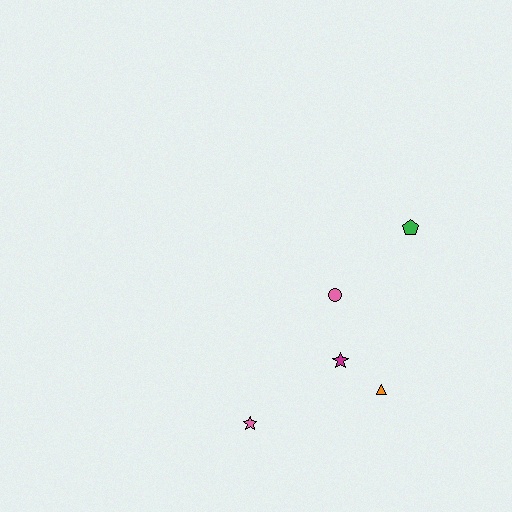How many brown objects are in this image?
There are no brown objects.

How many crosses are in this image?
There are no crosses.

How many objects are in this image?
There are 5 objects.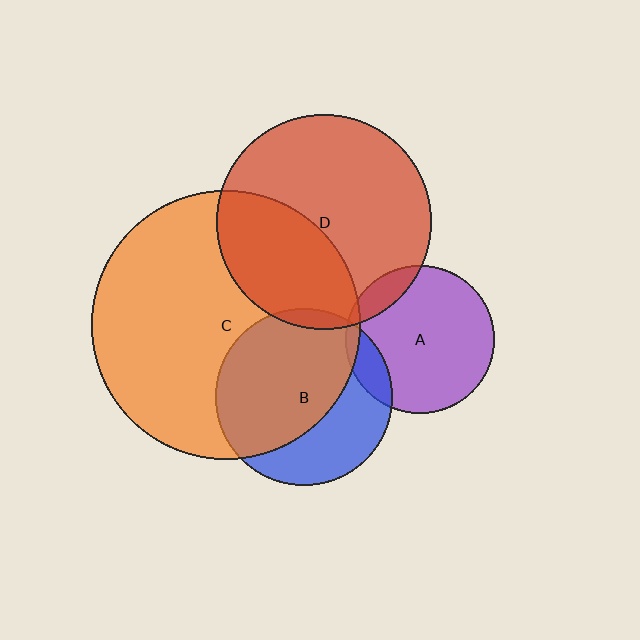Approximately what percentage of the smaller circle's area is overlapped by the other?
Approximately 65%.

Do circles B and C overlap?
Yes.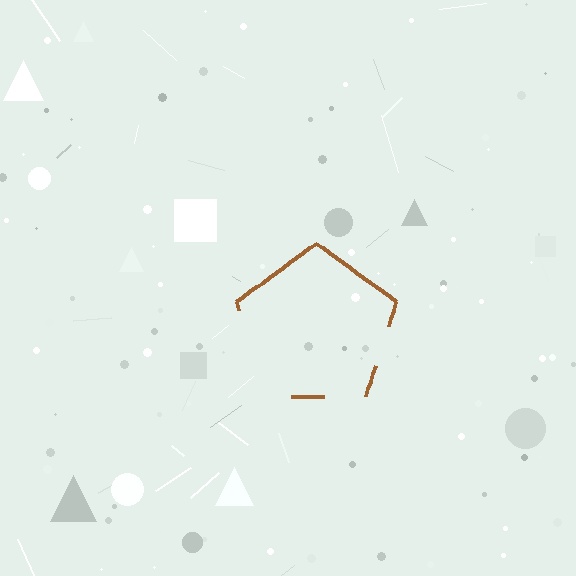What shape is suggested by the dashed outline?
The dashed outline suggests a pentagon.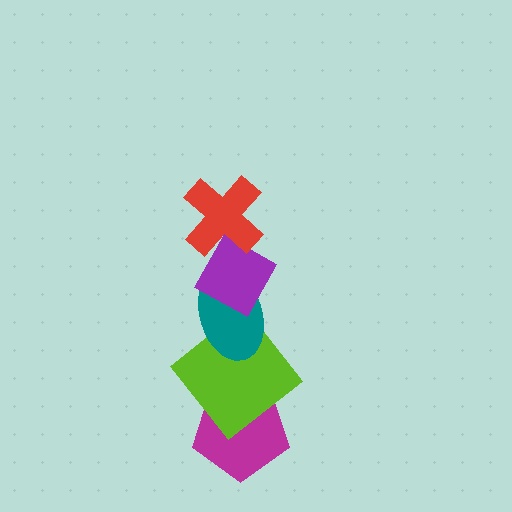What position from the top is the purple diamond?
The purple diamond is 2nd from the top.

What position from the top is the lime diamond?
The lime diamond is 4th from the top.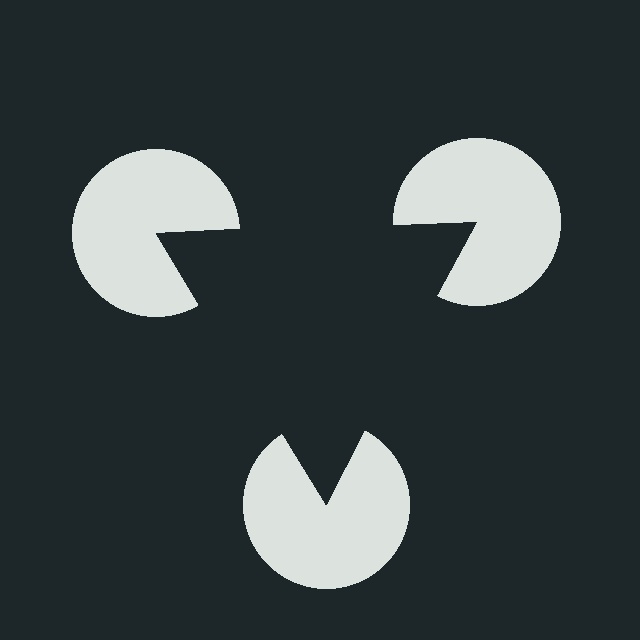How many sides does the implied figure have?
3 sides.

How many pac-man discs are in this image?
There are 3 — one at each vertex of the illusory triangle.